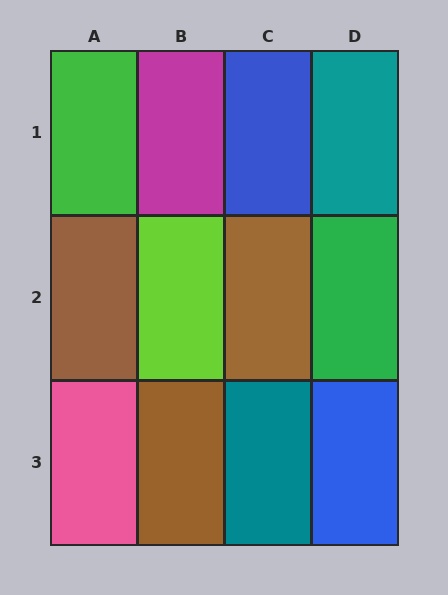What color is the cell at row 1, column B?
Magenta.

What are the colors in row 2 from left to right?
Brown, lime, brown, green.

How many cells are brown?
3 cells are brown.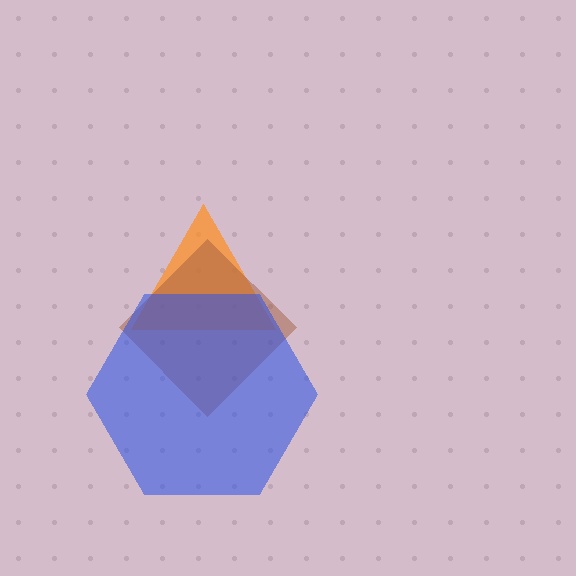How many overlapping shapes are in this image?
There are 3 overlapping shapes in the image.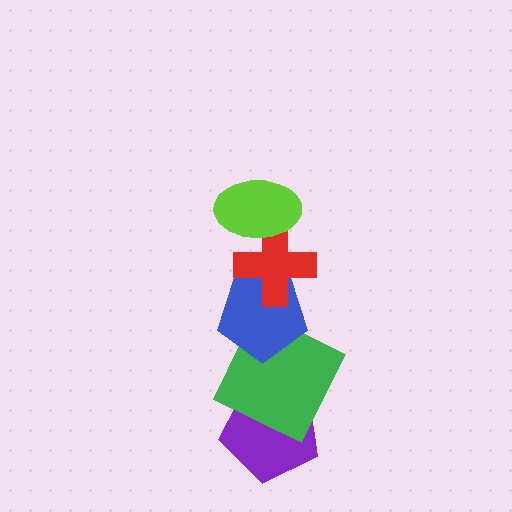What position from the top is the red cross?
The red cross is 2nd from the top.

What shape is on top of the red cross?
The lime ellipse is on top of the red cross.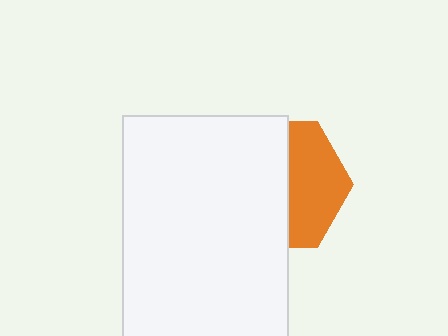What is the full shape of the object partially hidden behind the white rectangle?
The partially hidden object is an orange hexagon.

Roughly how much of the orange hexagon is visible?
A small part of it is visible (roughly 42%).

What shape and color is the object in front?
The object in front is a white rectangle.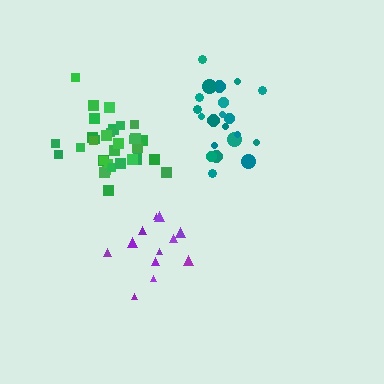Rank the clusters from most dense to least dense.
green, teal, purple.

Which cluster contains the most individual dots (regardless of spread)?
Green (35).